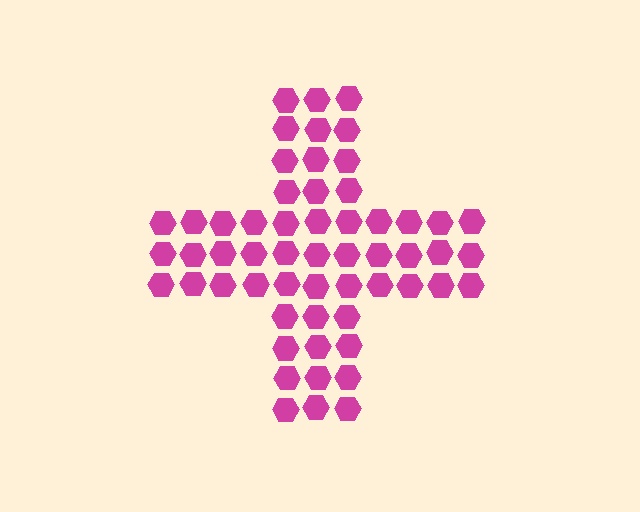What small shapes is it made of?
It is made of small hexagons.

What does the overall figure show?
The overall figure shows a cross.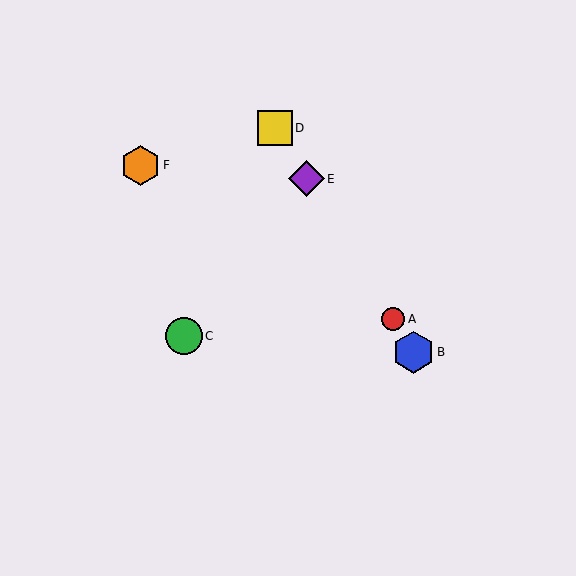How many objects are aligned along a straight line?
4 objects (A, B, D, E) are aligned along a straight line.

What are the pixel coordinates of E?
Object E is at (306, 179).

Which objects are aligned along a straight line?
Objects A, B, D, E are aligned along a straight line.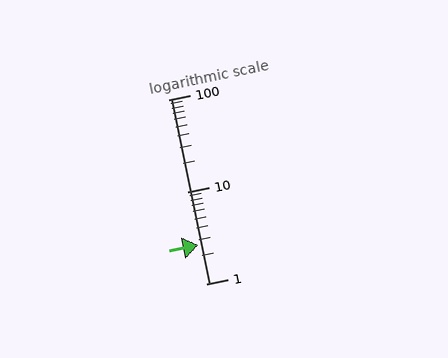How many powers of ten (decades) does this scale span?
The scale spans 2 decades, from 1 to 100.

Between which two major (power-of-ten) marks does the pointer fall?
The pointer is between 1 and 10.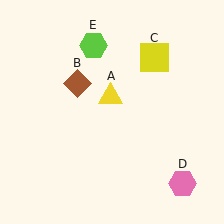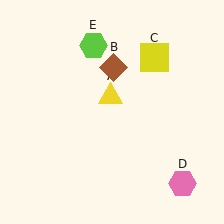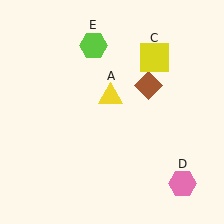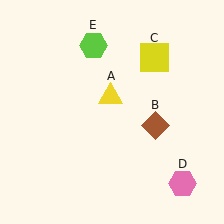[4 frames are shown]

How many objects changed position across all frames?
1 object changed position: brown diamond (object B).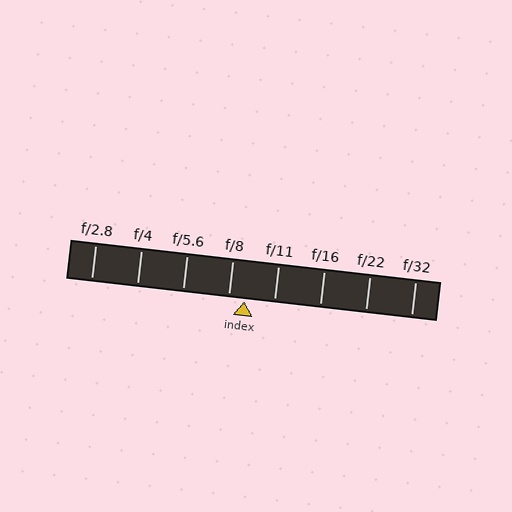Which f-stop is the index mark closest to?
The index mark is closest to f/8.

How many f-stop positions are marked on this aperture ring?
There are 8 f-stop positions marked.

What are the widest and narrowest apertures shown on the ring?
The widest aperture shown is f/2.8 and the narrowest is f/32.